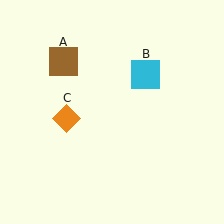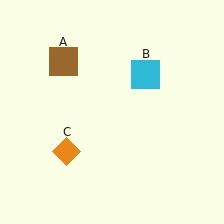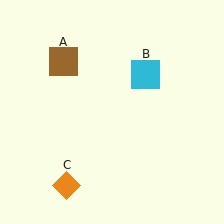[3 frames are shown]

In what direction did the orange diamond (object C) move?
The orange diamond (object C) moved down.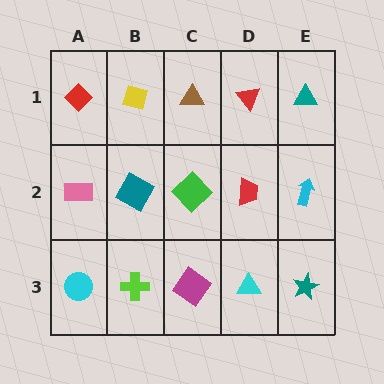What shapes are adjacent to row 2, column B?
A yellow square (row 1, column B), a lime cross (row 3, column B), a pink rectangle (row 2, column A), a green diamond (row 2, column C).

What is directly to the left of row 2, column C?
A teal square.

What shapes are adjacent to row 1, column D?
A red trapezoid (row 2, column D), a brown triangle (row 1, column C), a teal triangle (row 1, column E).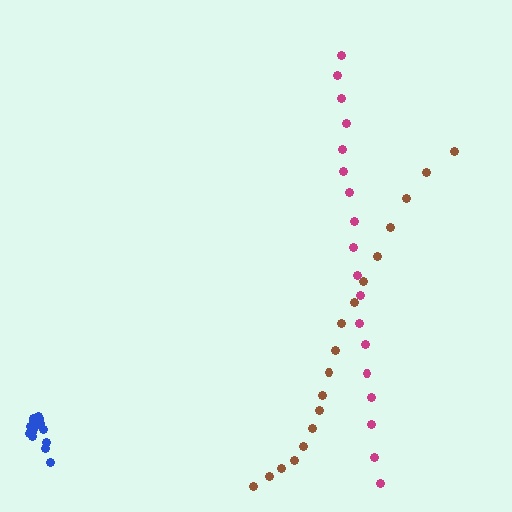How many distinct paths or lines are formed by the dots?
There are 3 distinct paths.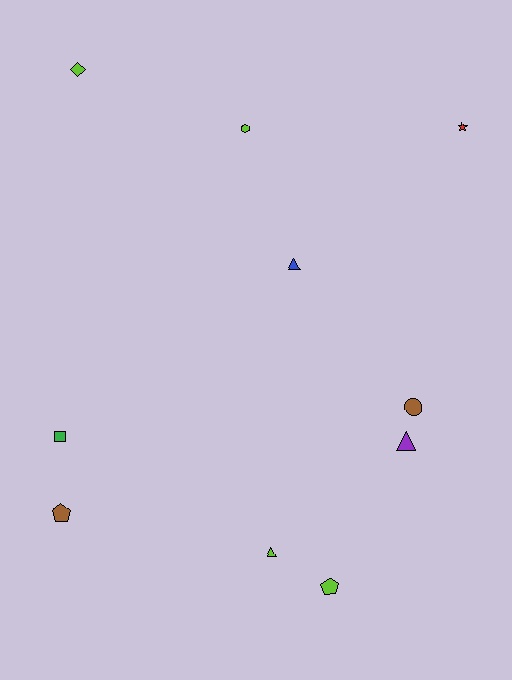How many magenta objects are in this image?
There are no magenta objects.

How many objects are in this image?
There are 10 objects.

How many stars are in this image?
There is 1 star.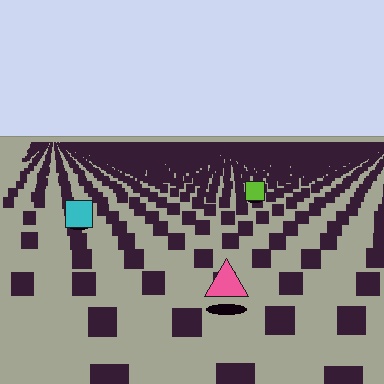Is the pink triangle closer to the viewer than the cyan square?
Yes. The pink triangle is closer — you can tell from the texture gradient: the ground texture is coarser near it.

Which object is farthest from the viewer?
The lime square is farthest from the viewer. It appears smaller and the ground texture around it is denser.